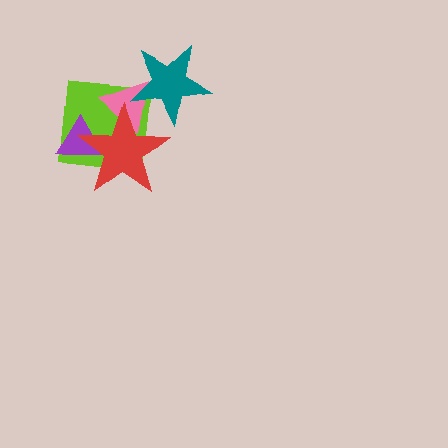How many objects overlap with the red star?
4 objects overlap with the red star.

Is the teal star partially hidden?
Yes, it is partially covered by another shape.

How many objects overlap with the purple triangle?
2 objects overlap with the purple triangle.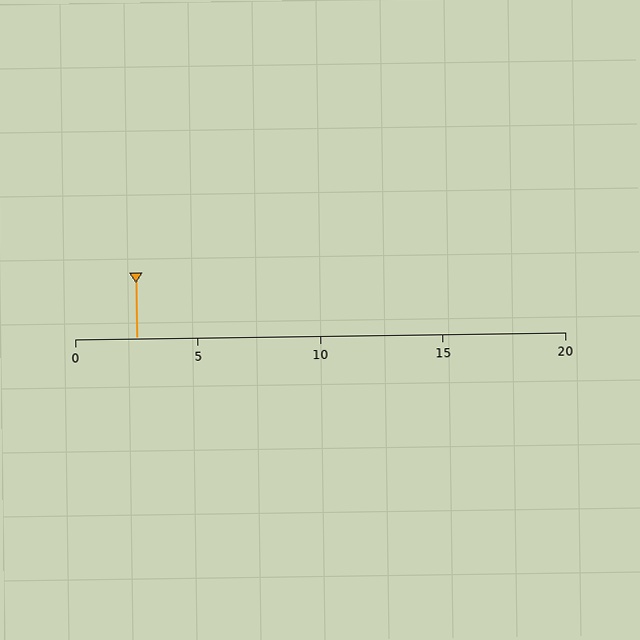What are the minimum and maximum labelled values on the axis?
The axis runs from 0 to 20.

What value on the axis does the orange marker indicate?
The marker indicates approximately 2.5.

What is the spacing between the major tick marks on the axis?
The major ticks are spaced 5 apart.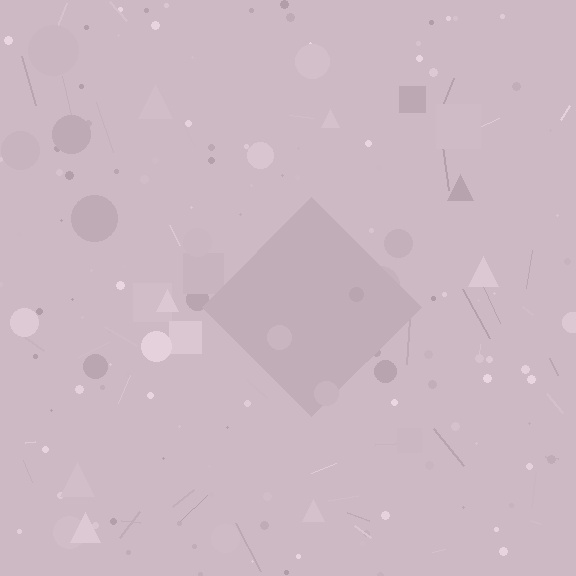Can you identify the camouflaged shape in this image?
The camouflaged shape is a diamond.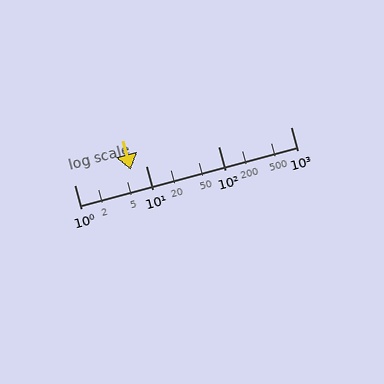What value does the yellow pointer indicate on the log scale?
The pointer indicates approximately 6.1.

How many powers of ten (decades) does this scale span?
The scale spans 3 decades, from 1 to 1000.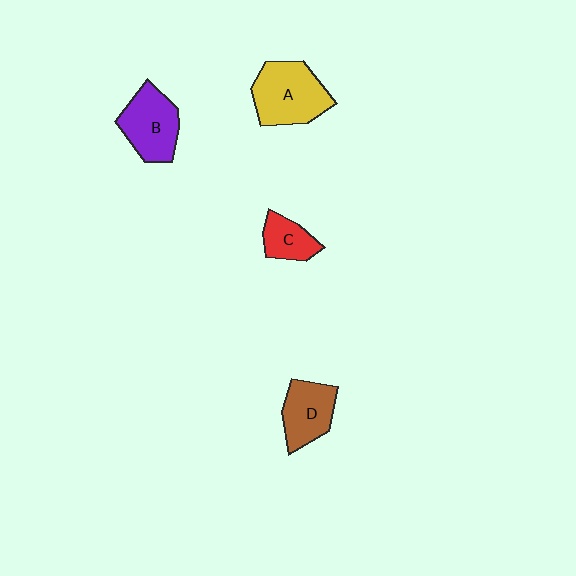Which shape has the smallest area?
Shape C (red).